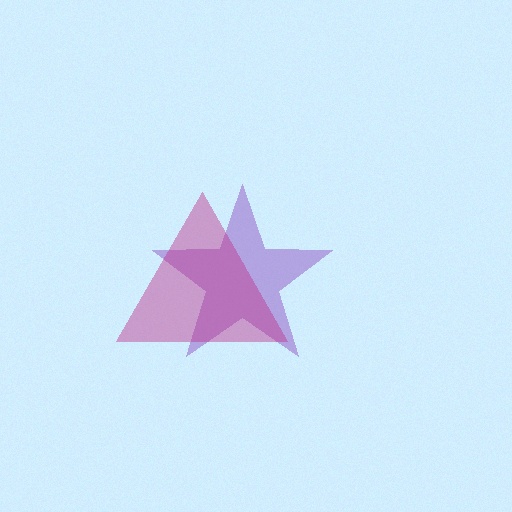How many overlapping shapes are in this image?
There are 2 overlapping shapes in the image.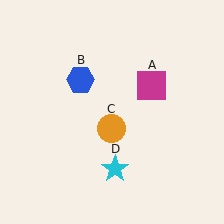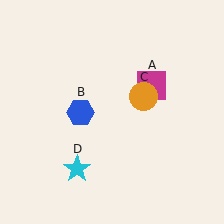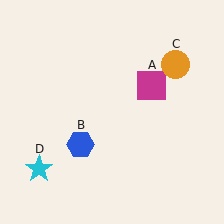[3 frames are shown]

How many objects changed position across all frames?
3 objects changed position: blue hexagon (object B), orange circle (object C), cyan star (object D).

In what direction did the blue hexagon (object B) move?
The blue hexagon (object B) moved down.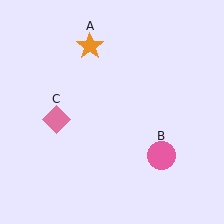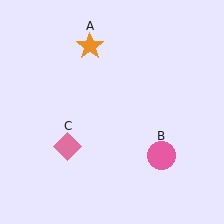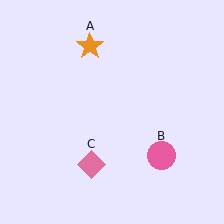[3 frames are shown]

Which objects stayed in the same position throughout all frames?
Orange star (object A) and pink circle (object B) remained stationary.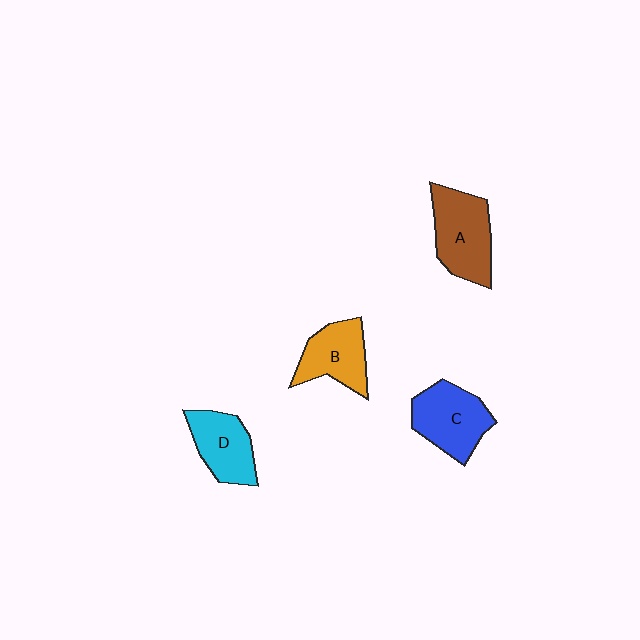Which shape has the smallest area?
Shape D (cyan).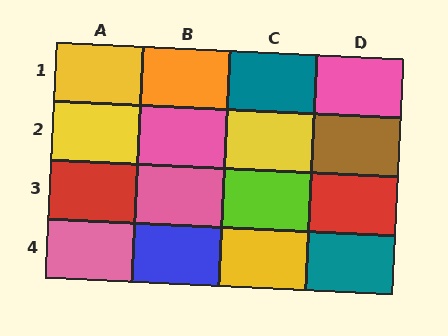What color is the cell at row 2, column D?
Brown.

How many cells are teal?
2 cells are teal.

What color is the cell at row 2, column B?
Pink.